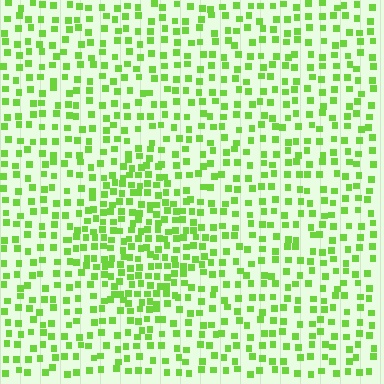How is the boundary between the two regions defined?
The boundary is defined by a change in element density (approximately 1.8x ratio). All elements are the same color, size, and shape.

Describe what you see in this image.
The image contains small lime elements arranged at two different densities. A diamond-shaped region is visible where the elements are more densely packed than the surrounding area.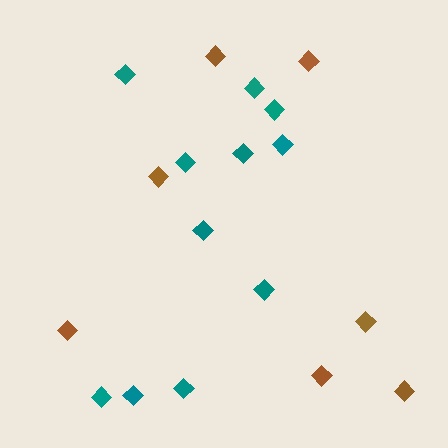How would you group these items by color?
There are 2 groups: one group of teal diamonds (11) and one group of brown diamonds (7).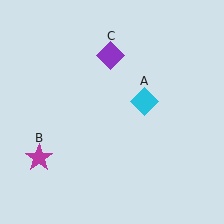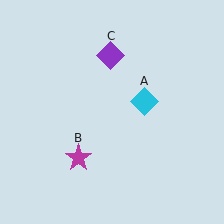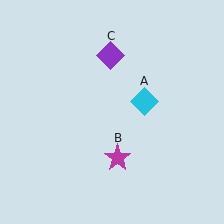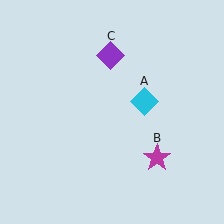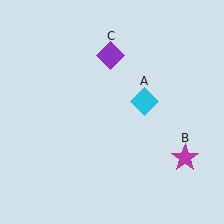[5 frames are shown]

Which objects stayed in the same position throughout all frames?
Cyan diamond (object A) and purple diamond (object C) remained stationary.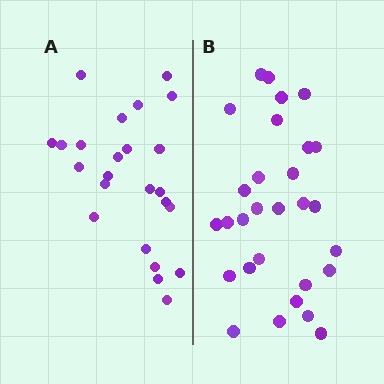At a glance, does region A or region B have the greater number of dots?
Region B (the right region) has more dots.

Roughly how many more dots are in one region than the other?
Region B has about 5 more dots than region A.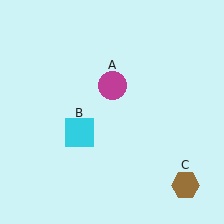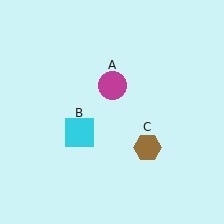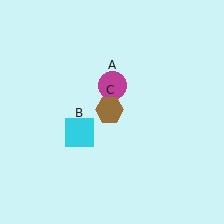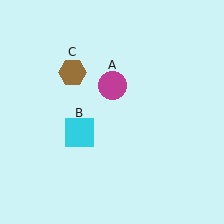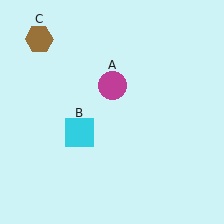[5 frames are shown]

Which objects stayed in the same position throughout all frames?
Magenta circle (object A) and cyan square (object B) remained stationary.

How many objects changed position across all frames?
1 object changed position: brown hexagon (object C).